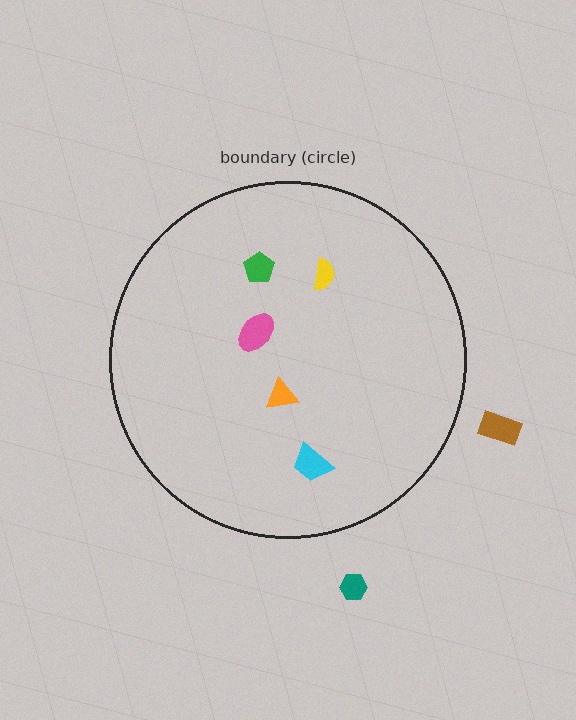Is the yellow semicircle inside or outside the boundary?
Inside.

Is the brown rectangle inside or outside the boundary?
Outside.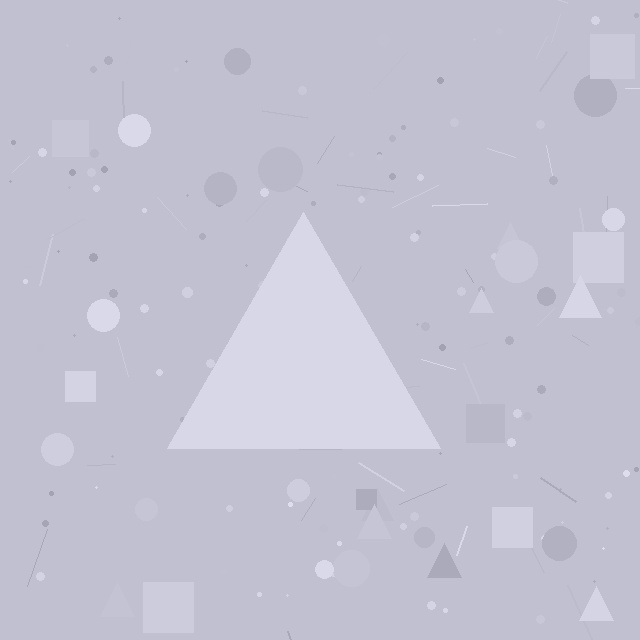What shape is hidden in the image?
A triangle is hidden in the image.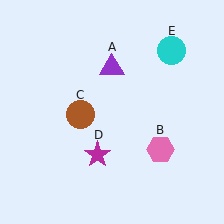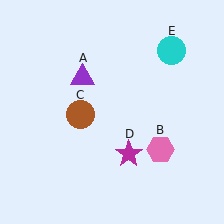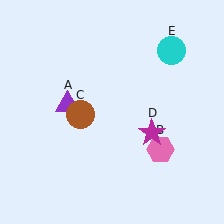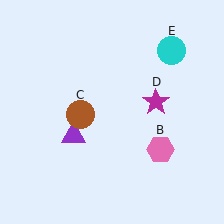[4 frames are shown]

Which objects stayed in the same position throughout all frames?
Pink hexagon (object B) and brown circle (object C) and cyan circle (object E) remained stationary.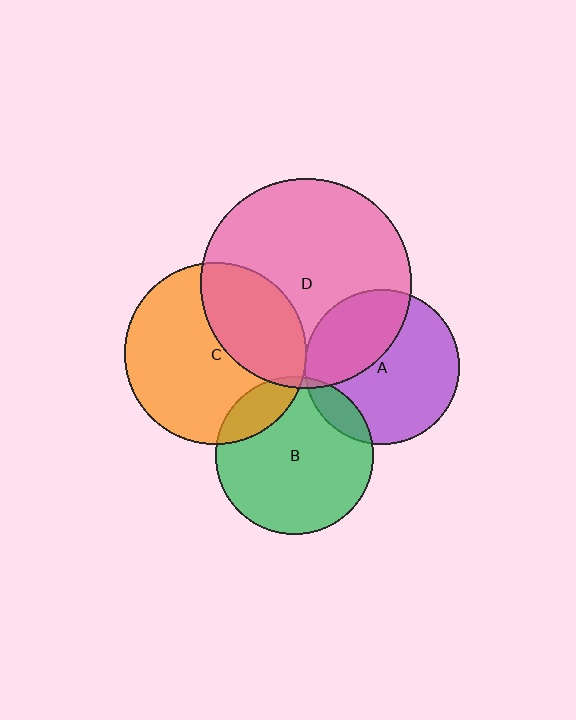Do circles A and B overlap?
Yes.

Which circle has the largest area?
Circle D (pink).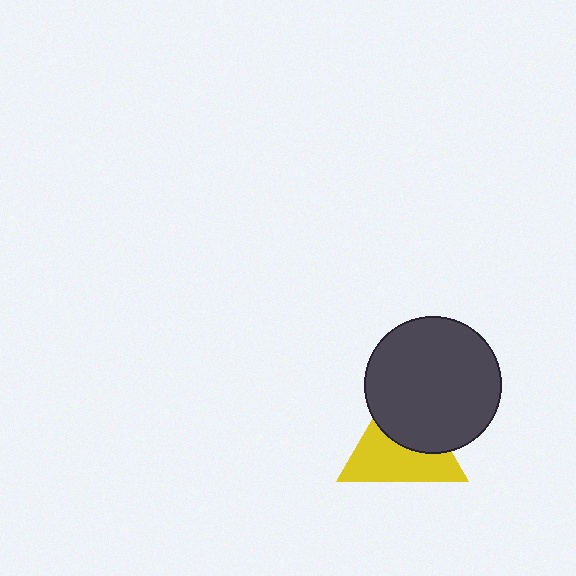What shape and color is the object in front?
The object in front is a dark gray circle.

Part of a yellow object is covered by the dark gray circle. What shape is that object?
It is a triangle.